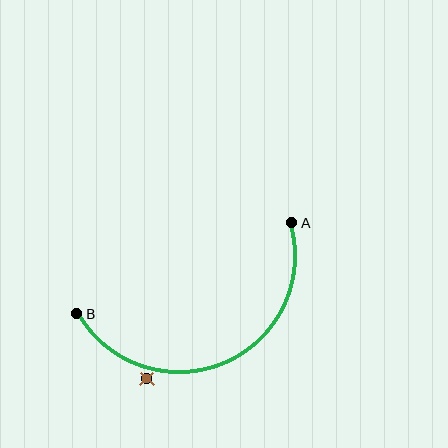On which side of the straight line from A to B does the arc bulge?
The arc bulges below the straight line connecting A and B.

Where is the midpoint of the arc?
The arc midpoint is the point on the curve farthest from the straight line joining A and B. It sits below that line.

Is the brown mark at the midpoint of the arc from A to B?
No — the brown mark does not lie on the arc at all. It sits slightly outside the curve.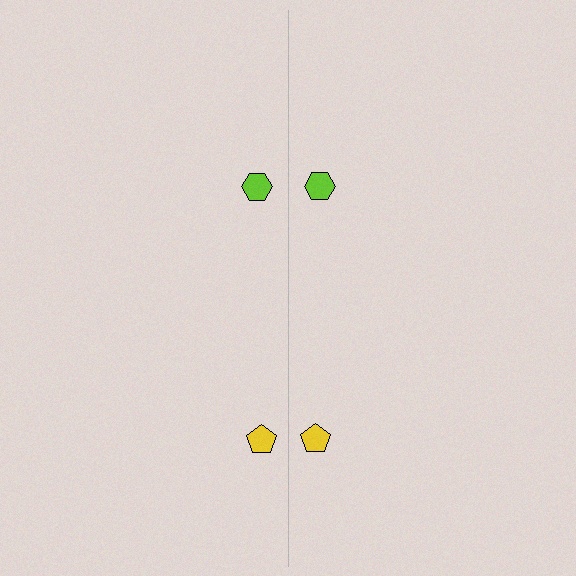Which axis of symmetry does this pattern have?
The pattern has a vertical axis of symmetry running through the center of the image.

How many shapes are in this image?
There are 4 shapes in this image.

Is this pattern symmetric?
Yes, this pattern has bilateral (reflection) symmetry.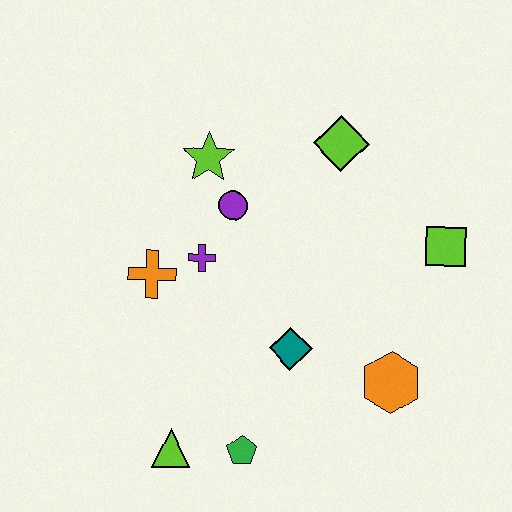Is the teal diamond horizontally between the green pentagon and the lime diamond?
Yes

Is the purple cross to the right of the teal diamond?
No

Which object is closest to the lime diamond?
The purple circle is closest to the lime diamond.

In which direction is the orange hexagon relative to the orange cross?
The orange hexagon is to the right of the orange cross.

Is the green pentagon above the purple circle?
No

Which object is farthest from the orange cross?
The lime square is farthest from the orange cross.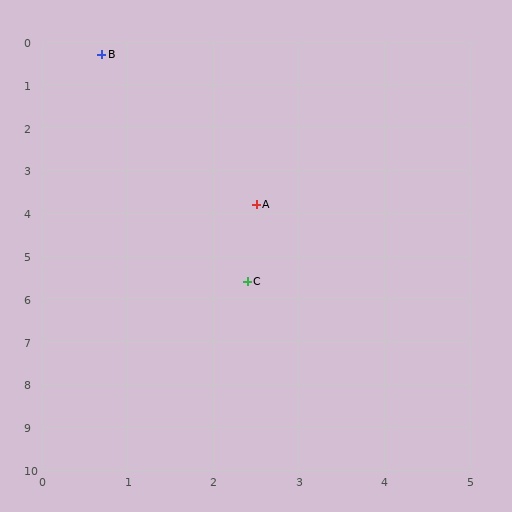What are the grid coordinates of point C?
Point C is at approximately (2.4, 5.6).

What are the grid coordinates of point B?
Point B is at approximately (0.7, 0.3).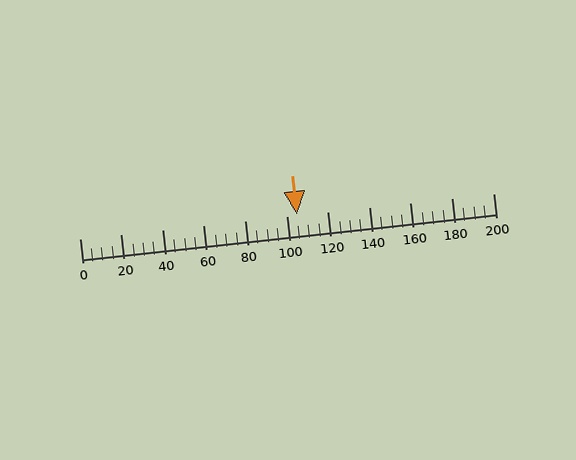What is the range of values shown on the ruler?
The ruler shows values from 0 to 200.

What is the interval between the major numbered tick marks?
The major tick marks are spaced 20 units apart.